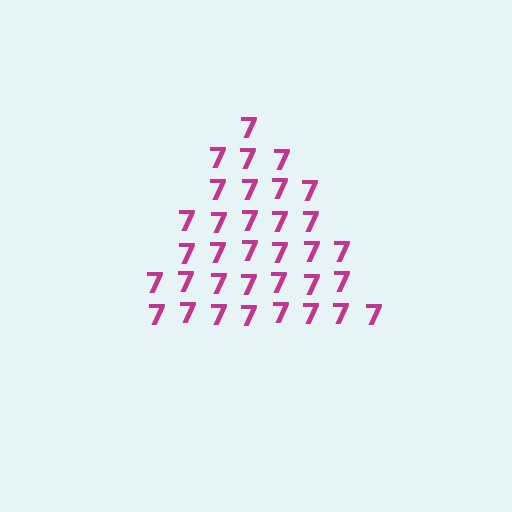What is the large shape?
The large shape is a triangle.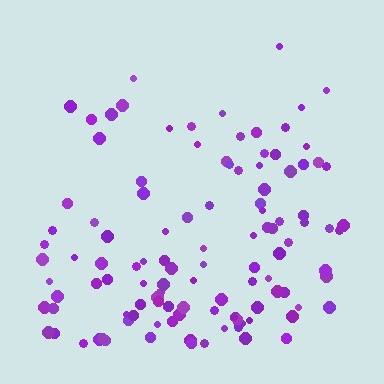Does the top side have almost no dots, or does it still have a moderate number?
Still a moderate number, just noticeably fewer than the bottom.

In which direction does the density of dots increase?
From top to bottom, with the bottom side densest.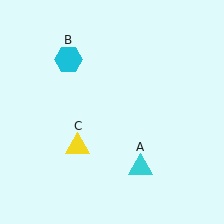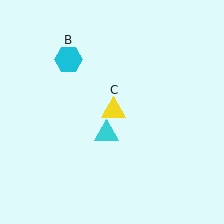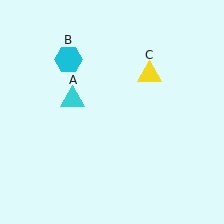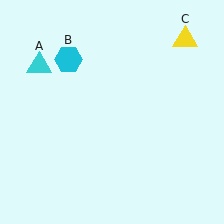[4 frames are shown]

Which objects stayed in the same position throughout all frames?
Cyan hexagon (object B) remained stationary.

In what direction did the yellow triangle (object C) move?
The yellow triangle (object C) moved up and to the right.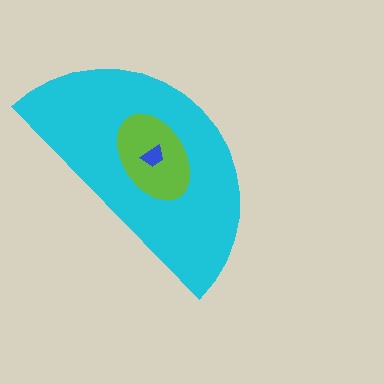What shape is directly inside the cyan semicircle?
The lime ellipse.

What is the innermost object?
The blue trapezoid.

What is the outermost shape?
The cyan semicircle.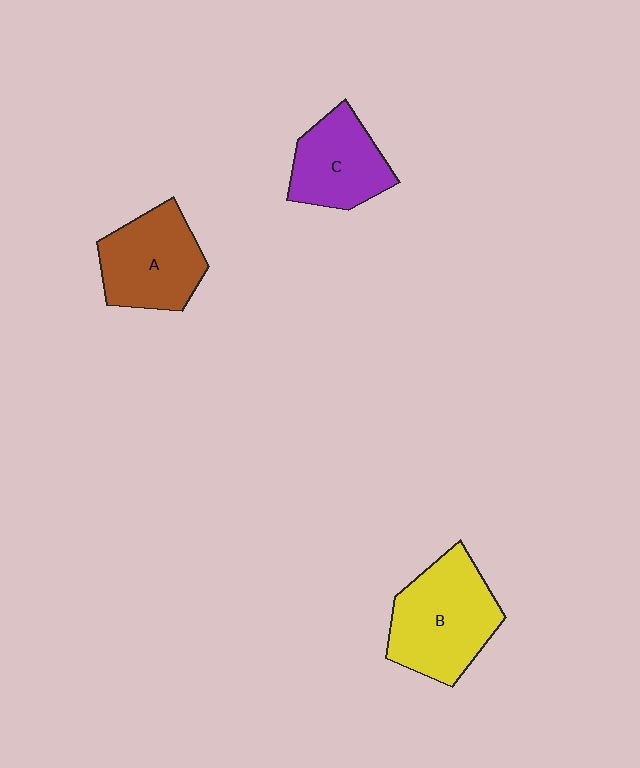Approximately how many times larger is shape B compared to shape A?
Approximately 1.2 times.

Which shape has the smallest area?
Shape C (purple).